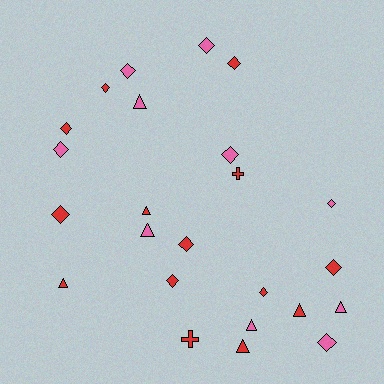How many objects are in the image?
There are 24 objects.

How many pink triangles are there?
There are 4 pink triangles.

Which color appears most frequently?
Red, with 14 objects.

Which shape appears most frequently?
Diamond, with 14 objects.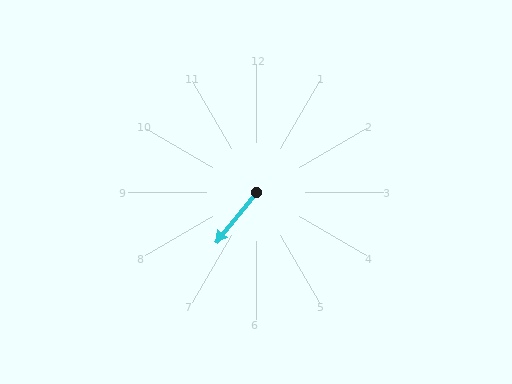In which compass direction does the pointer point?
Southwest.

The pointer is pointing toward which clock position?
Roughly 7 o'clock.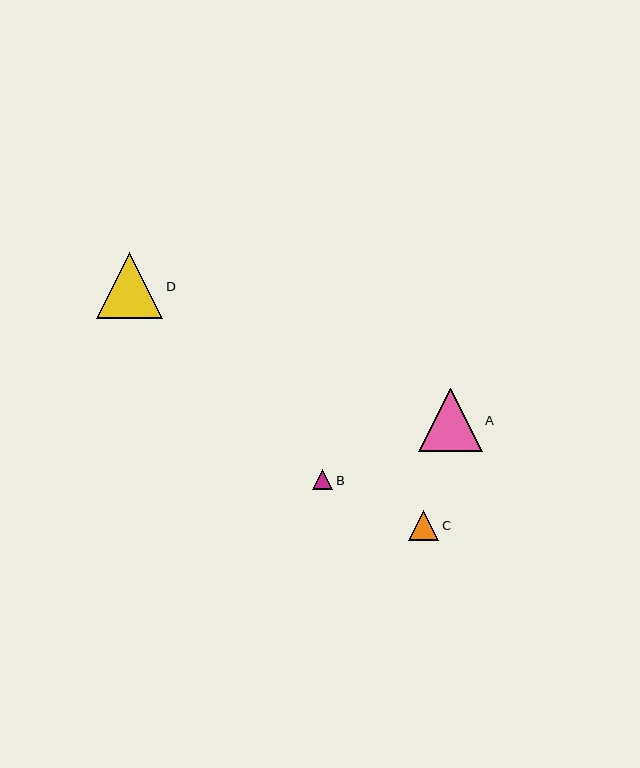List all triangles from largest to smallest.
From largest to smallest: D, A, C, B.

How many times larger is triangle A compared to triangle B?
Triangle A is approximately 3.2 times the size of triangle B.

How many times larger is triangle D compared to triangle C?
Triangle D is approximately 2.2 times the size of triangle C.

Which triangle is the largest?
Triangle D is the largest with a size of approximately 67 pixels.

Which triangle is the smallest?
Triangle B is the smallest with a size of approximately 20 pixels.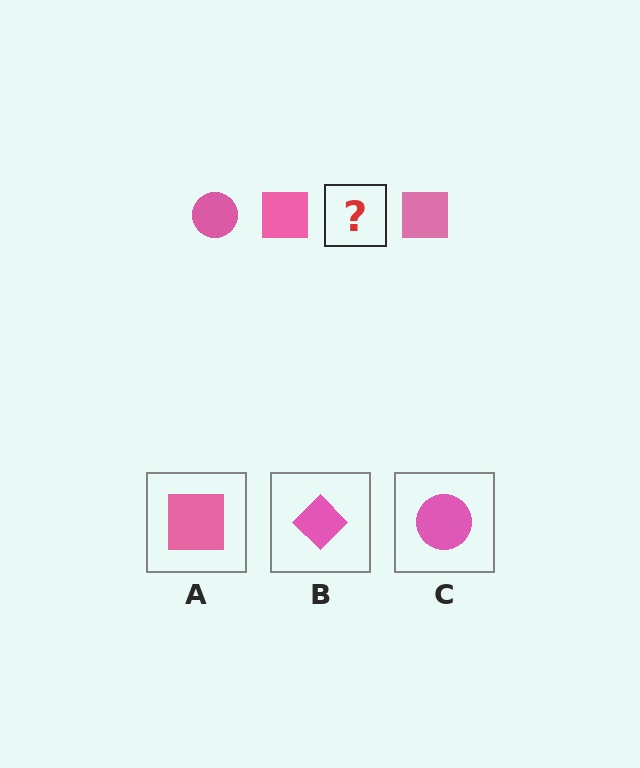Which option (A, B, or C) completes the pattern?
C.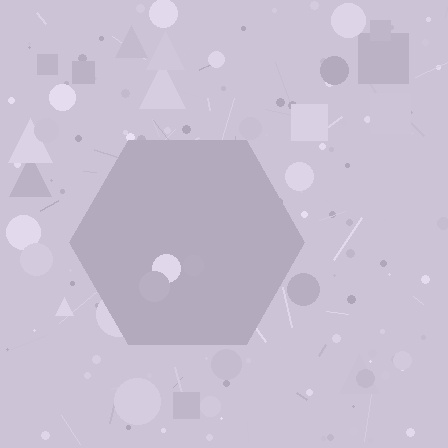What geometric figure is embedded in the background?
A hexagon is embedded in the background.